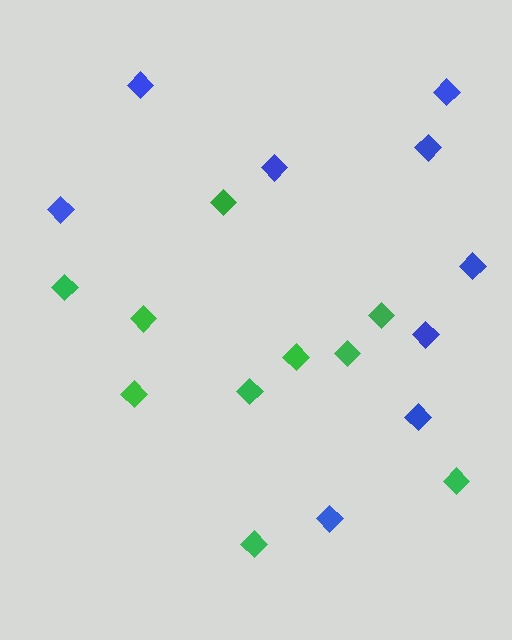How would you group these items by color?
There are 2 groups: one group of green diamonds (10) and one group of blue diamonds (9).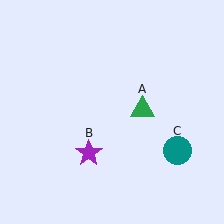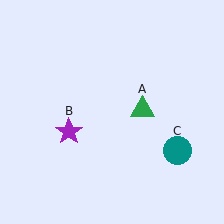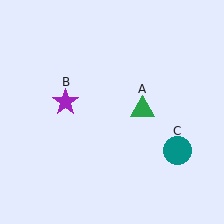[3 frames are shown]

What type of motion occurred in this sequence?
The purple star (object B) rotated clockwise around the center of the scene.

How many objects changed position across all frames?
1 object changed position: purple star (object B).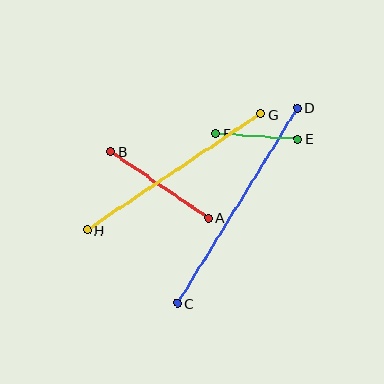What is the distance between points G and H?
The distance is approximately 209 pixels.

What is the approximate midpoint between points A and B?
The midpoint is at approximately (160, 185) pixels.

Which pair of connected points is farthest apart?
Points C and D are farthest apart.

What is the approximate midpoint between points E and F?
The midpoint is at approximately (257, 136) pixels.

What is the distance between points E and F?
The distance is approximately 82 pixels.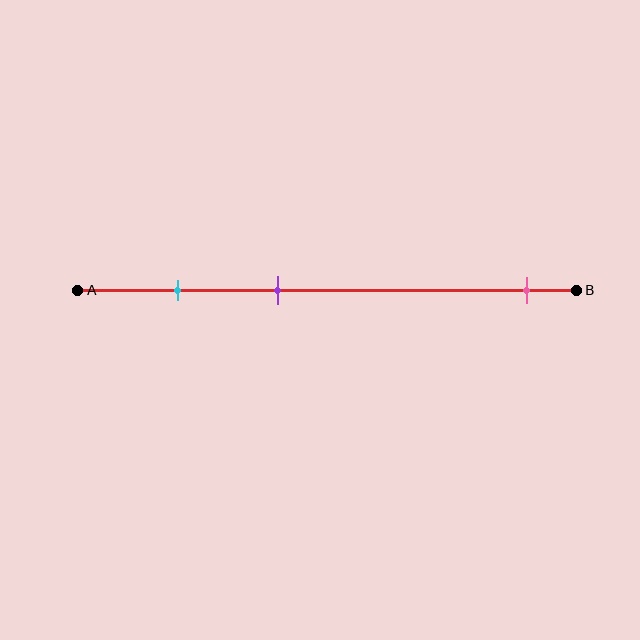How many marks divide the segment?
There are 3 marks dividing the segment.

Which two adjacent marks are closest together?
The cyan and purple marks are the closest adjacent pair.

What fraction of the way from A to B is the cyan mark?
The cyan mark is approximately 20% (0.2) of the way from A to B.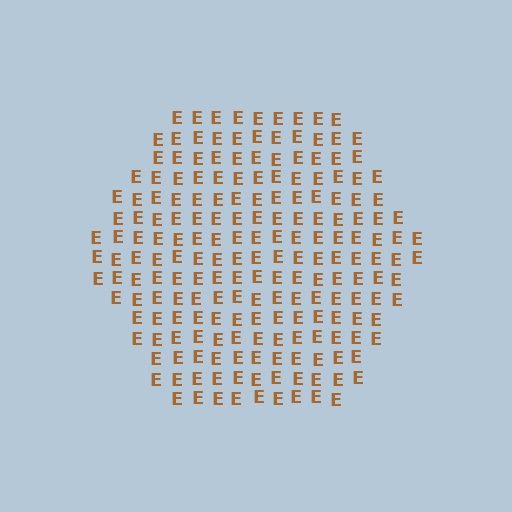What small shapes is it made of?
It is made of small letter E's.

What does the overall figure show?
The overall figure shows a hexagon.